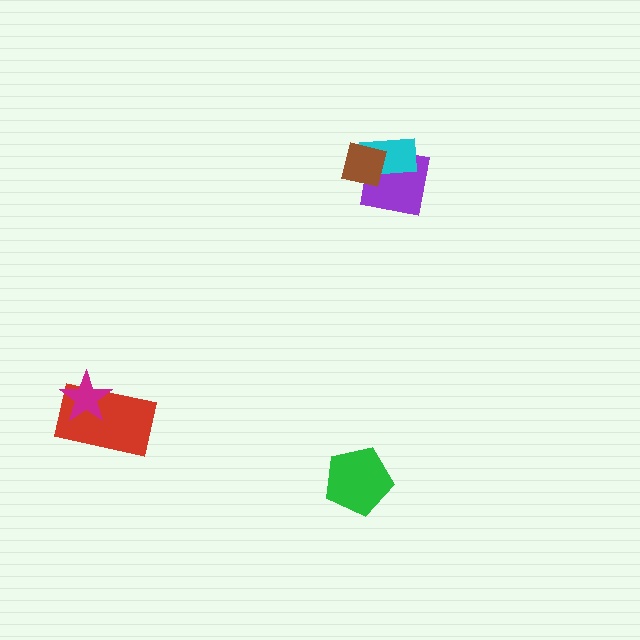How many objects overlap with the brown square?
2 objects overlap with the brown square.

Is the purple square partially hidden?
Yes, it is partially covered by another shape.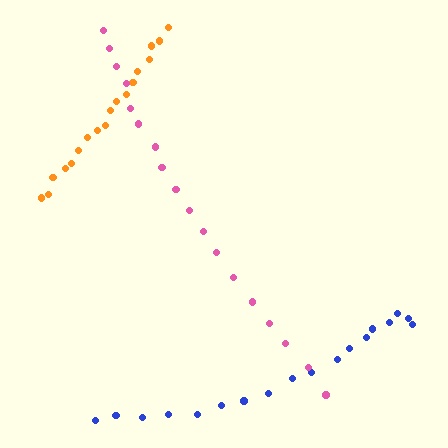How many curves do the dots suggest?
There are 3 distinct paths.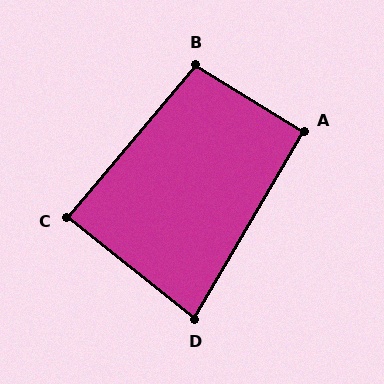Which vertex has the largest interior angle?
B, at approximately 99 degrees.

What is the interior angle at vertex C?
Approximately 89 degrees (approximately right).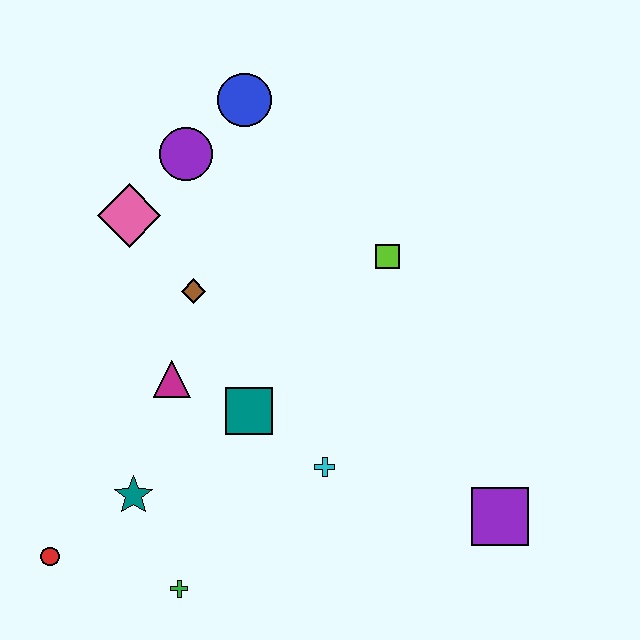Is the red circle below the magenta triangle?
Yes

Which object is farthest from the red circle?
The blue circle is farthest from the red circle.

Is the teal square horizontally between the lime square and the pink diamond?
Yes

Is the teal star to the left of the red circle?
No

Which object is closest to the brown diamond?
The magenta triangle is closest to the brown diamond.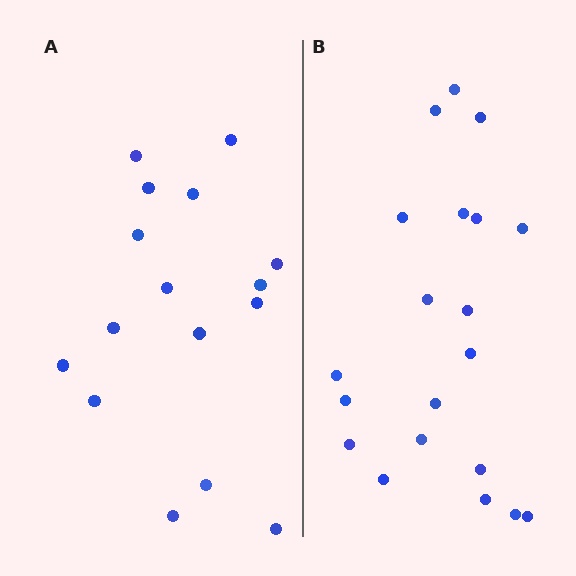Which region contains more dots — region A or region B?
Region B (the right region) has more dots.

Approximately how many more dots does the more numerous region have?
Region B has about 4 more dots than region A.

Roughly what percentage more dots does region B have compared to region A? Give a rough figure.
About 25% more.